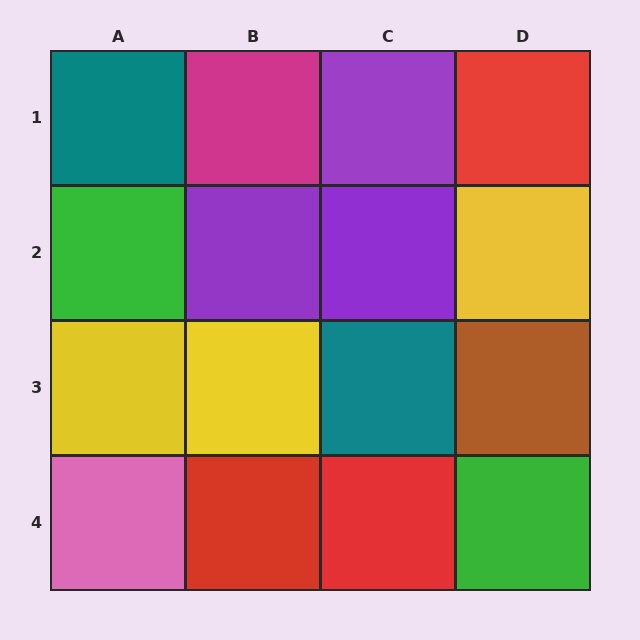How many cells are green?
2 cells are green.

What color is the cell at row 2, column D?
Yellow.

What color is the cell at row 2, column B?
Purple.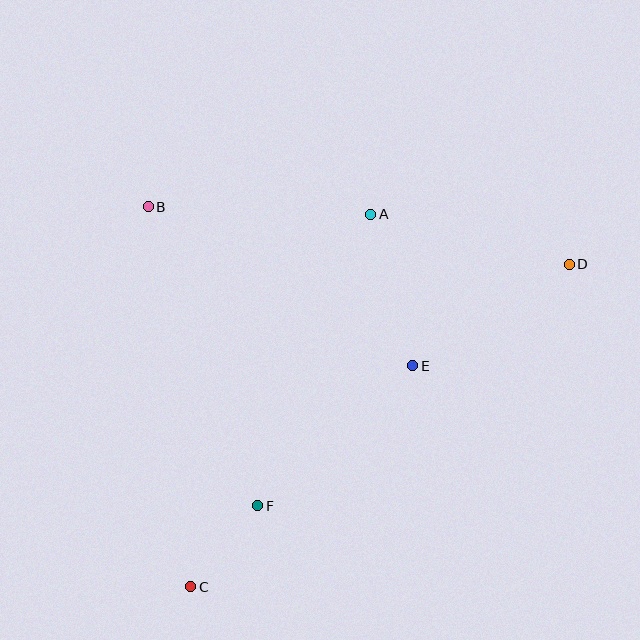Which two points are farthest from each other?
Points C and D are farthest from each other.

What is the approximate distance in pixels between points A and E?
The distance between A and E is approximately 157 pixels.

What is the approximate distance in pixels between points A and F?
The distance between A and F is approximately 312 pixels.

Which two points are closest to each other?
Points C and F are closest to each other.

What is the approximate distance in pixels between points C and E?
The distance between C and E is approximately 313 pixels.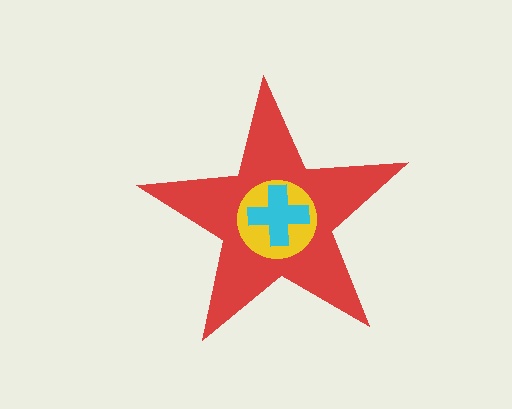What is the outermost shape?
The red star.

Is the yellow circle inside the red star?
Yes.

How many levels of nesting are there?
3.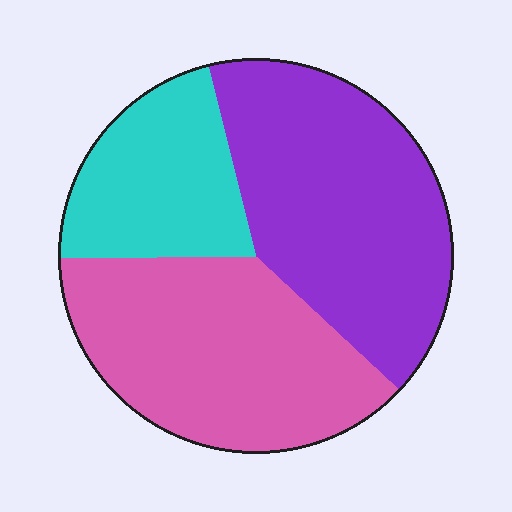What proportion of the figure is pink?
Pink takes up about three eighths (3/8) of the figure.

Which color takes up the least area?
Cyan, at roughly 20%.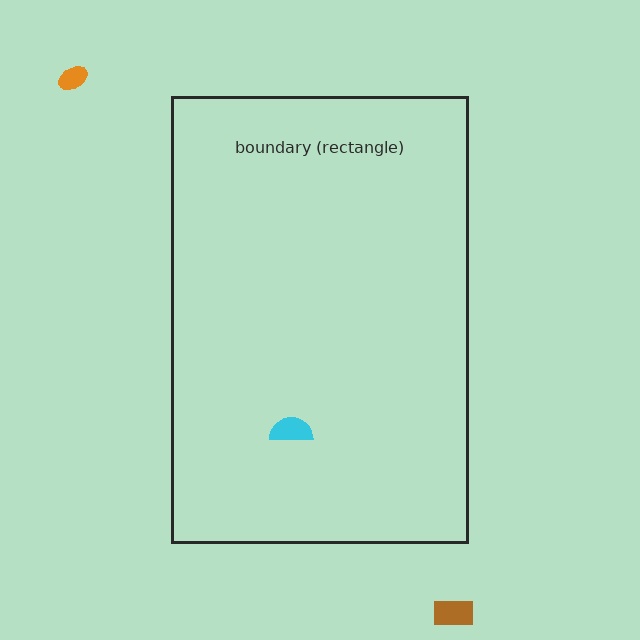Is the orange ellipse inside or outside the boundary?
Outside.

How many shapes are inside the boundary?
1 inside, 2 outside.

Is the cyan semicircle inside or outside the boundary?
Inside.